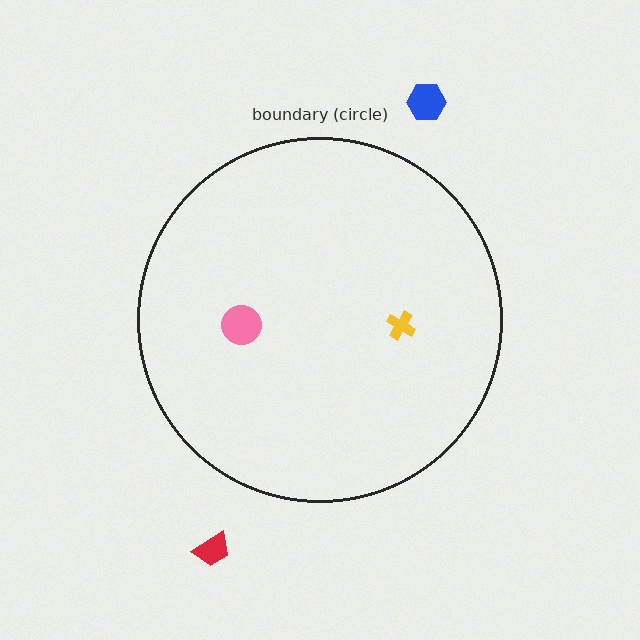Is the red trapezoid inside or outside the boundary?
Outside.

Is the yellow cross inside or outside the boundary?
Inside.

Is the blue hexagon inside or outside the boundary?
Outside.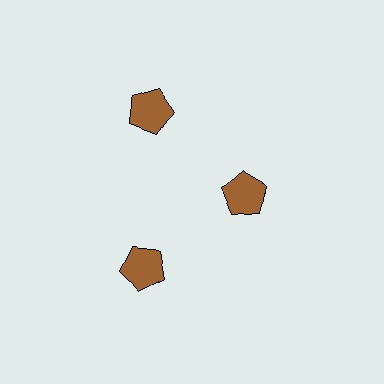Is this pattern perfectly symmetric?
No. The 3 brown pentagons are arranged in a ring, but one element near the 3 o'clock position is pulled inward toward the center, breaking the 3-fold rotational symmetry.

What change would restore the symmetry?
The symmetry would be restored by moving it outward, back onto the ring so that all 3 pentagons sit at equal angles and equal distance from the center.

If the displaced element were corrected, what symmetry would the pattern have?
It would have 3-fold rotational symmetry — the pattern would map onto itself every 120 degrees.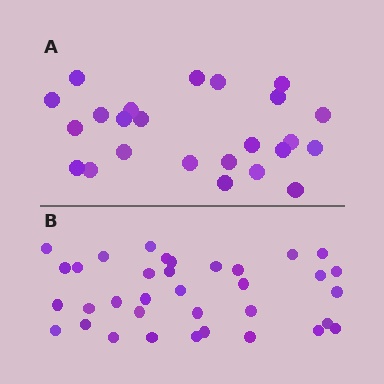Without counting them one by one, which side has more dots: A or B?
Region B (the bottom region) has more dots.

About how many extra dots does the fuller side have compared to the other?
Region B has roughly 12 or so more dots than region A.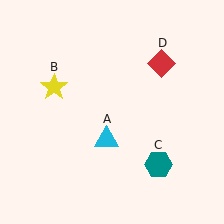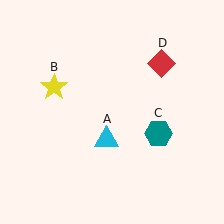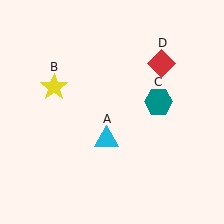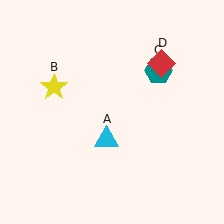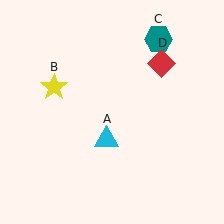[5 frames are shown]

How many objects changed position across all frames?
1 object changed position: teal hexagon (object C).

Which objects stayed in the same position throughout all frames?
Cyan triangle (object A) and yellow star (object B) and red diamond (object D) remained stationary.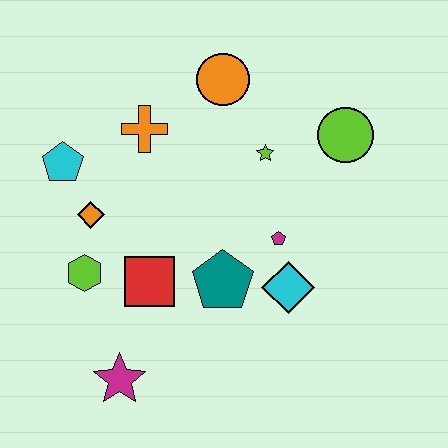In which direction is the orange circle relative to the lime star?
The orange circle is above the lime star.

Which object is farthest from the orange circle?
The magenta star is farthest from the orange circle.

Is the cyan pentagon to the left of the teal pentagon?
Yes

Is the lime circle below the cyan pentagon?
No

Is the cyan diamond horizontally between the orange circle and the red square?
No